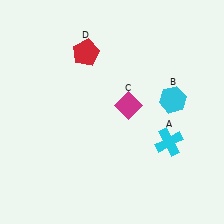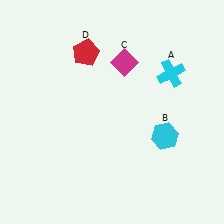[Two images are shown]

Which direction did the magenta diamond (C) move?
The magenta diamond (C) moved up.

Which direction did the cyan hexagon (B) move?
The cyan hexagon (B) moved down.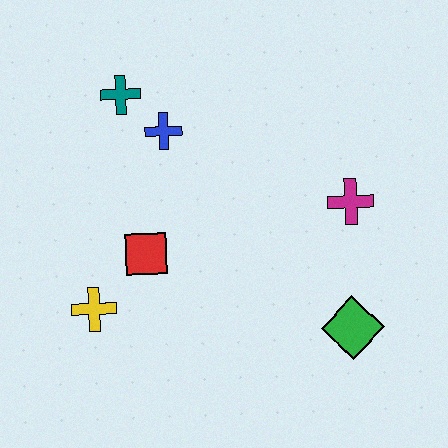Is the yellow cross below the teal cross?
Yes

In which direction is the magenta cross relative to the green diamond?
The magenta cross is above the green diamond.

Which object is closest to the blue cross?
The teal cross is closest to the blue cross.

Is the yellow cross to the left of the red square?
Yes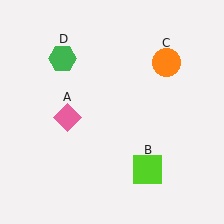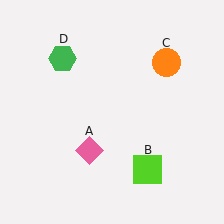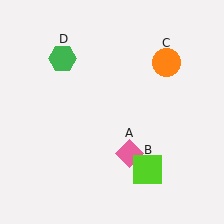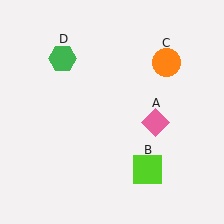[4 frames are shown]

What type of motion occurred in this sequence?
The pink diamond (object A) rotated counterclockwise around the center of the scene.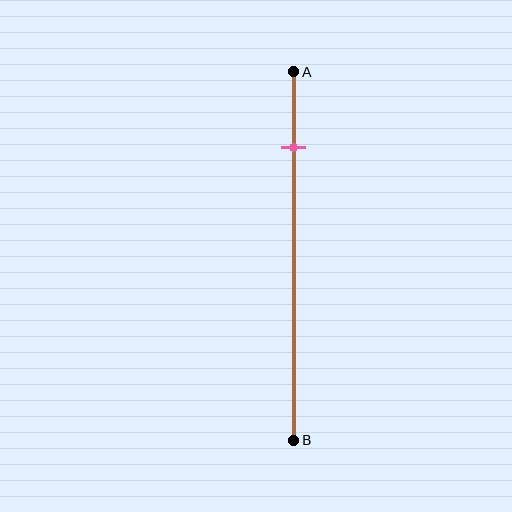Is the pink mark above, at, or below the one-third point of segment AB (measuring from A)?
The pink mark is above the one-third point of segment AB.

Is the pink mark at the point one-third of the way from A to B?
No, the mark is at about 20% from A, not at the 33% one-third point.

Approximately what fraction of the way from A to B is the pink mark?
The pink mark is approximately 20% of the way from A to B.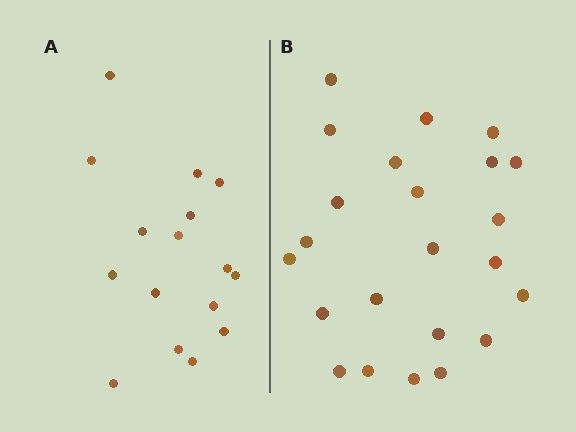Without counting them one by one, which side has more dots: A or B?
Region B (the right region) has more dots.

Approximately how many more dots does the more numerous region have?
Region B has roughly 8 or so more dots than region A.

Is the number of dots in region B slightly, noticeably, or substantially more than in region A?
Region B has noticeably more, but not dramatically so. The ratio is roughly 1.4 to 1.